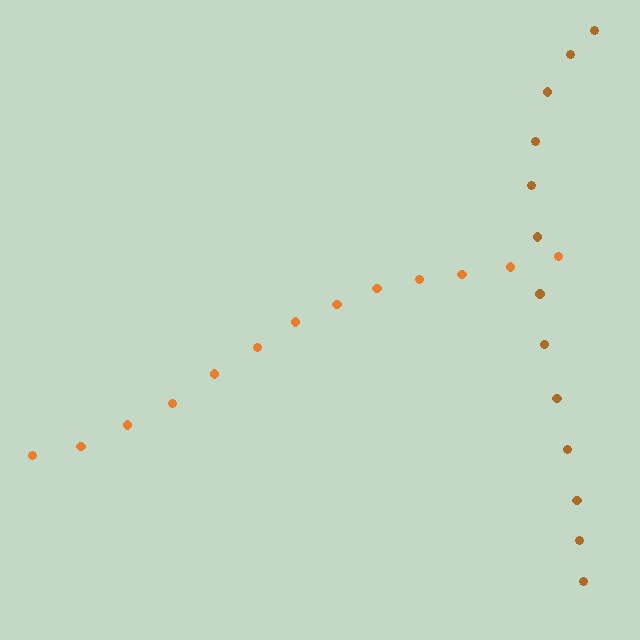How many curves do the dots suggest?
There are 2 distinct paths.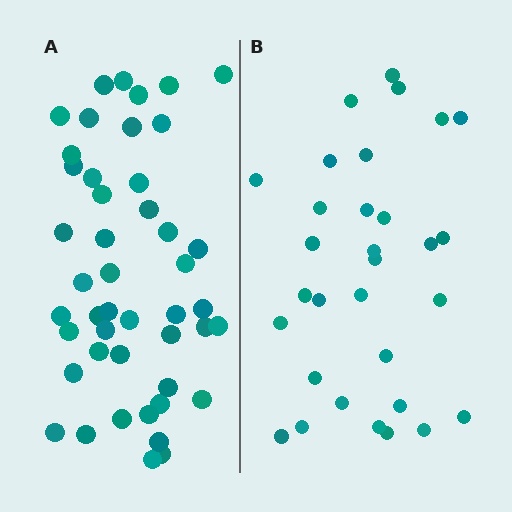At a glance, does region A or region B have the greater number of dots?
Region A (the left region) has more dots.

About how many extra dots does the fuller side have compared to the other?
Region A has approximately 15 more dots than region B.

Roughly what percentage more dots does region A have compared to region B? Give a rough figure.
About 50% more.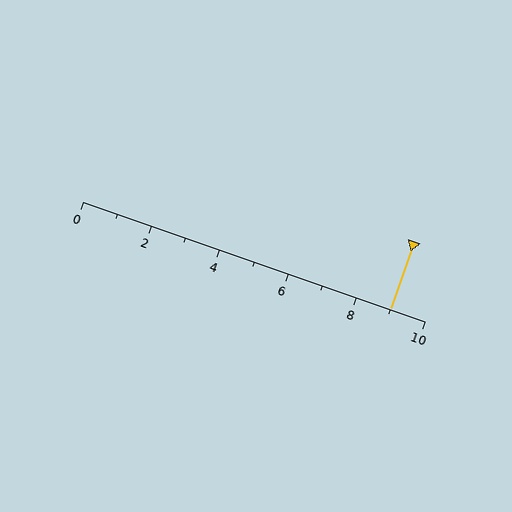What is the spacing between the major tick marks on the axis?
The major ticks are spaced 2 apart.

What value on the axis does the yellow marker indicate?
The marker indicates approximately 9.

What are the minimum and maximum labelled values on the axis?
The axis runs from 0 to 10.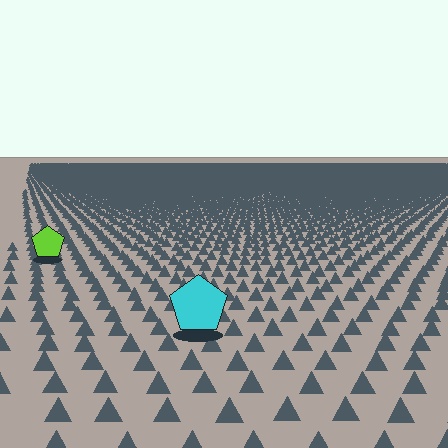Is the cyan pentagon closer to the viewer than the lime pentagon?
Yes. The cyan pentagon is closer — you can tell from the texture gradient: the ground texture is coarser near it.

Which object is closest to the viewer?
The cyan pentagon is closest. The texture marks near it are larger and more spread out.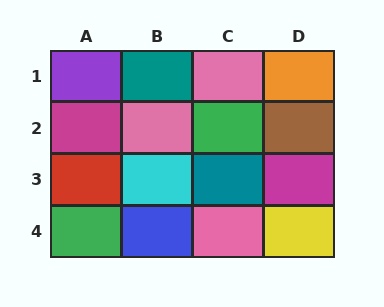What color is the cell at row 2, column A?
Magenta.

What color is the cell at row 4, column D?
Yellow.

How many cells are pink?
3 cells are pink.